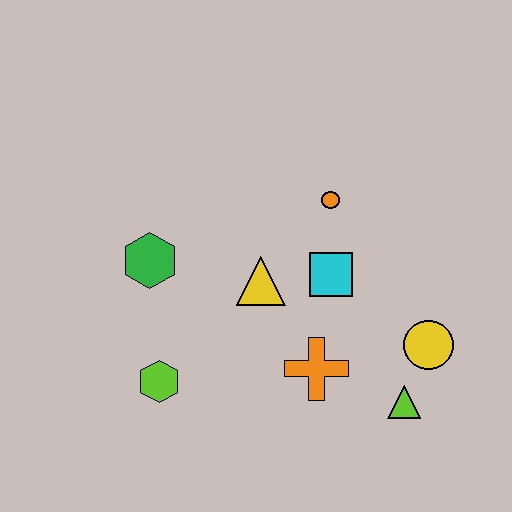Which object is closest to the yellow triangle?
The cyan square is closest to the yellow triangle.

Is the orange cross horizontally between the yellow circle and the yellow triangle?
Yes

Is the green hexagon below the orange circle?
Yes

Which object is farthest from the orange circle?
The lime hexagon is farthest from the orange circle.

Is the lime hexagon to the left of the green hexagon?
No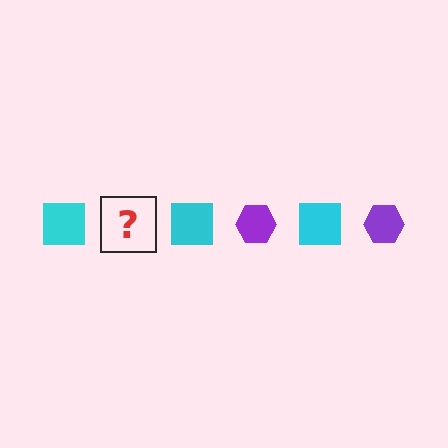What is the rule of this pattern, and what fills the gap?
The rule is that the pattern alternates between cyan square and purple hexagon. The gap should be filled with a purple hexagon.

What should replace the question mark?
The question mark should be replaced with a purple hexagon.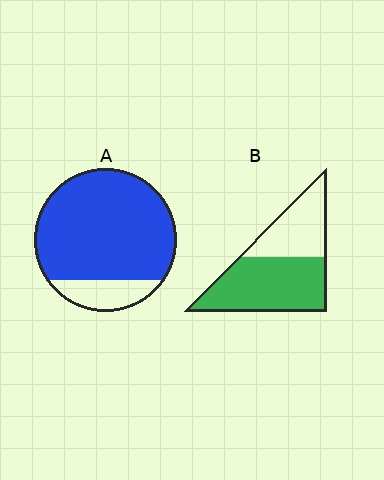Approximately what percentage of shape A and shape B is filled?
A is approximately 85% and B is approximately 60%.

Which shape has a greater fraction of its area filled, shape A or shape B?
Shape A.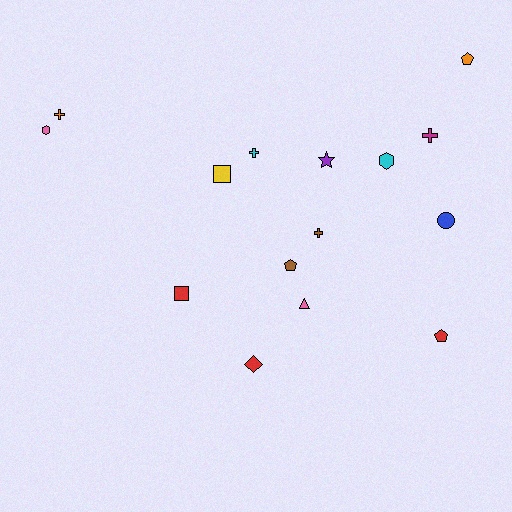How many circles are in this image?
There is 1 circle.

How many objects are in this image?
There are 15 objects.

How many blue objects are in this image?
There is 1 blue object.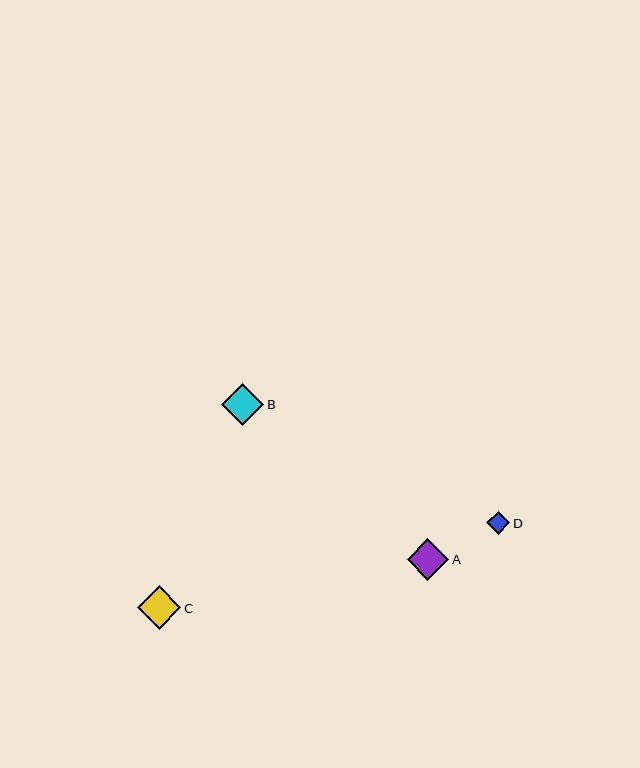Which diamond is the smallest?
Diamond D is the smallest with a size of approximately 23 pixels.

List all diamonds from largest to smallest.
From largest to smallest: C, B, A, D.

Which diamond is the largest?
Diamond C is the largest with a size of approximately 44 pixels.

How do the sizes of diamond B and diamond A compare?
Diamond B and diamond A are approximately the same size.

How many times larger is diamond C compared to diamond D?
Diamond C is approximately 1.9 times the size of diamond D.